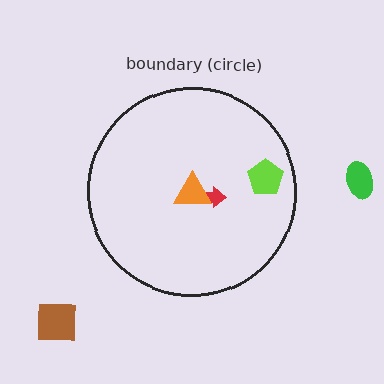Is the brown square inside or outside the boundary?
Outside.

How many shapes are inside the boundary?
3 inside, 2 outside.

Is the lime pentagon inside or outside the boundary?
Inside.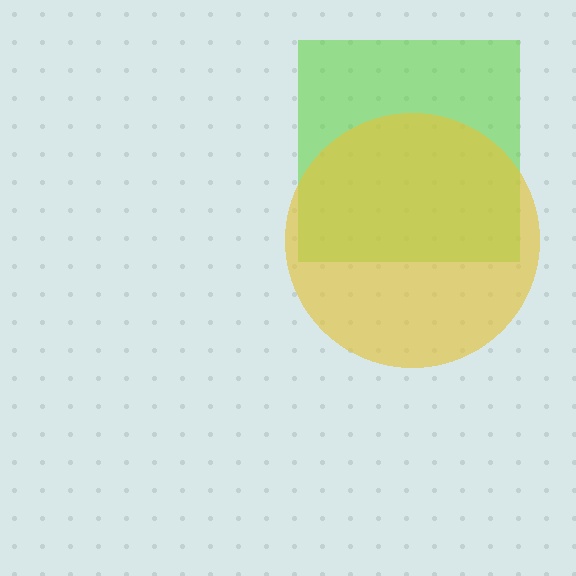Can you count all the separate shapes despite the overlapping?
Yes, there are 2 separate shapes.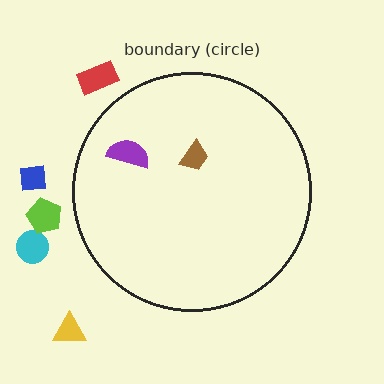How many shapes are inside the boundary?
2 inside, 5 outside.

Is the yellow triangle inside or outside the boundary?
Outside.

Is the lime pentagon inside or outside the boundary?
Outside.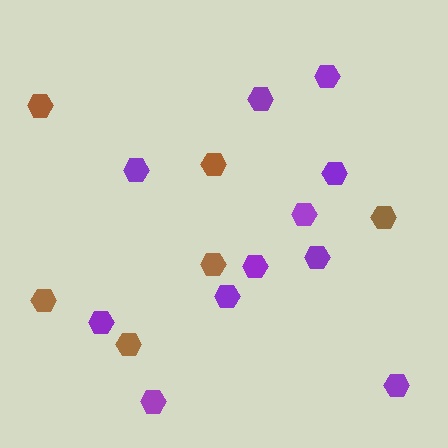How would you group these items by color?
There are 2 groups: one group of brown hexagons (6) and one group of purple hexagons (11).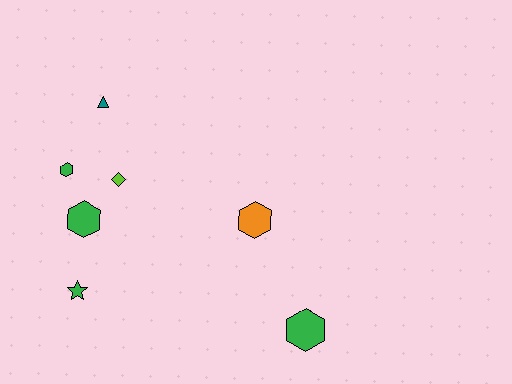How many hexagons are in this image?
There are 4 hexagons.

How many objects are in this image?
There are 7 objects.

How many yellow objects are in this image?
There are no yellow objects.